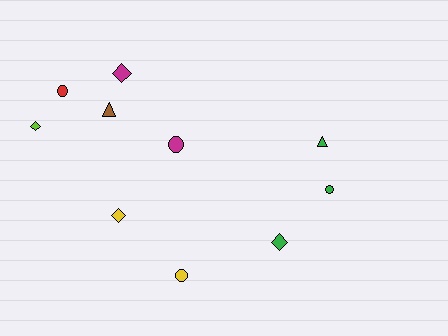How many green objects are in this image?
There are 3 green objects.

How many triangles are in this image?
There are 2 triangles.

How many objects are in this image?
There are 10 objects.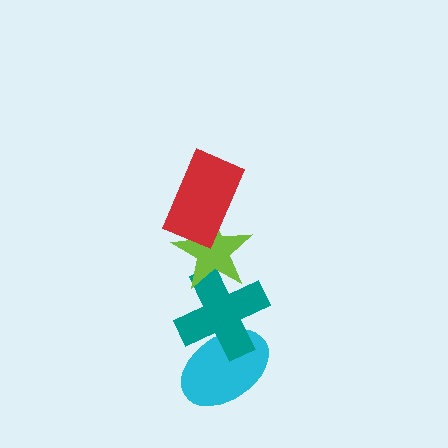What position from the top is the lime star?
The lime star is 2nd from the top.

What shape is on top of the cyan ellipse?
The teal cross is on top of the cyan ellipse.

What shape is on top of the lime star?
The red rectangle is on top of the lime star.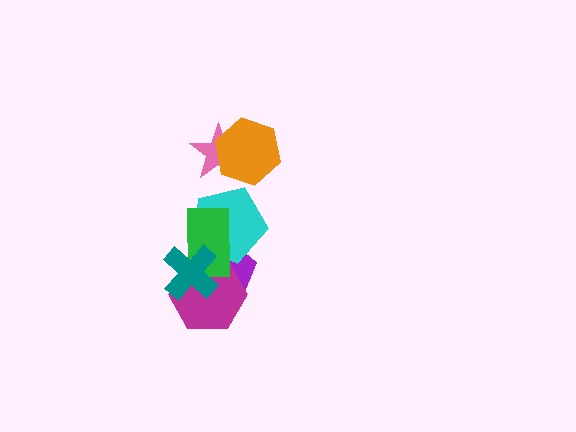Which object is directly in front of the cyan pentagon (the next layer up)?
The green rectangle is directly in front of the cyan pentagon.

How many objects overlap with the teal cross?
4 objects overlap with the teal cross.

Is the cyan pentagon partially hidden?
Yes, it is partially covered by another shape.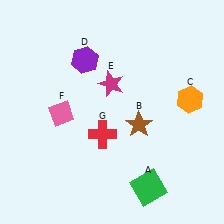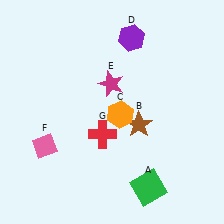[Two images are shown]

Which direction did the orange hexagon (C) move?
The orange hexagon (C) moved left.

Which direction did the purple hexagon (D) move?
The purple hexagon (D) moved right.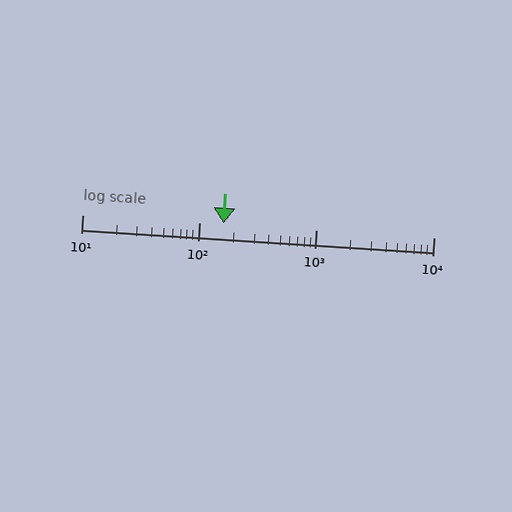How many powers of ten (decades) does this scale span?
The scale spans 3 decades, from 10 to 10000.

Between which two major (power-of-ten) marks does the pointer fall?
The pointer is between 100 and 1000.